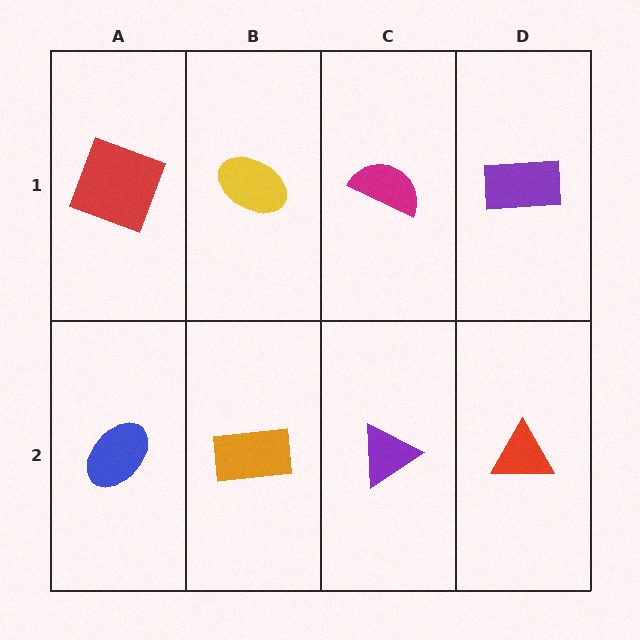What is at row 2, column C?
A purple triangle.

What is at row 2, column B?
An orange rectangle.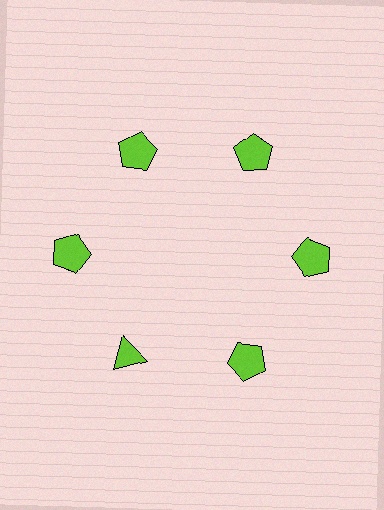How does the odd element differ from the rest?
It has a different shape: triangle instead of pentagon.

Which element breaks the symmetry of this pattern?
The lime triangle at roughly the 7 o'clock position breaks the symmetry. All other shapes are lime pentagons.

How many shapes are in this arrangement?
There are 6 shapes arranged in a ring pattern.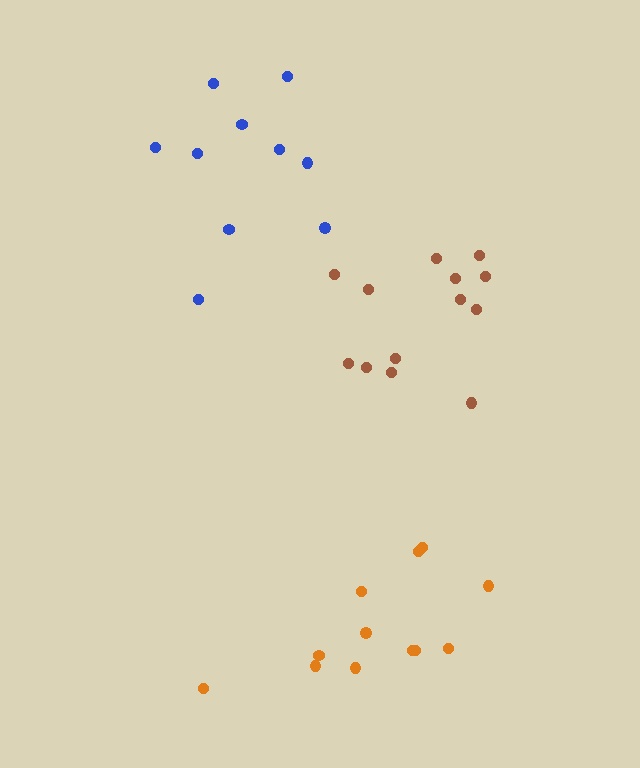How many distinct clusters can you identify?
There are 3 distinct clusters.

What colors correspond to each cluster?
The clusters are colored: blue, orange, brown.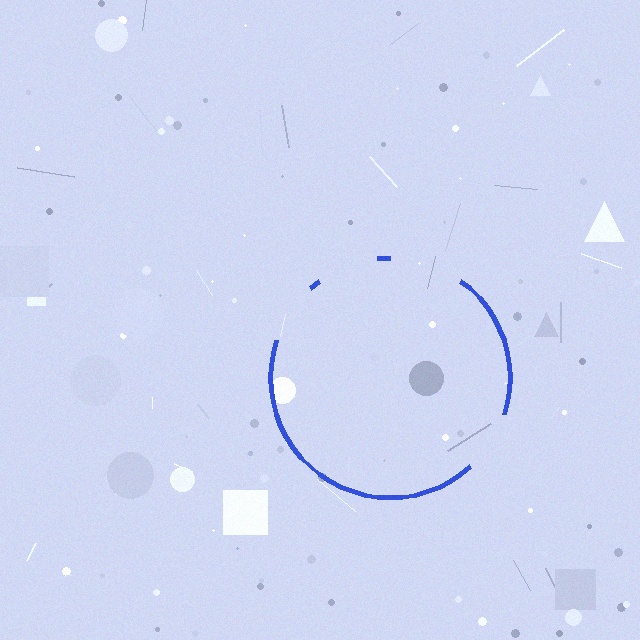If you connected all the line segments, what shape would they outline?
They would outline a circle.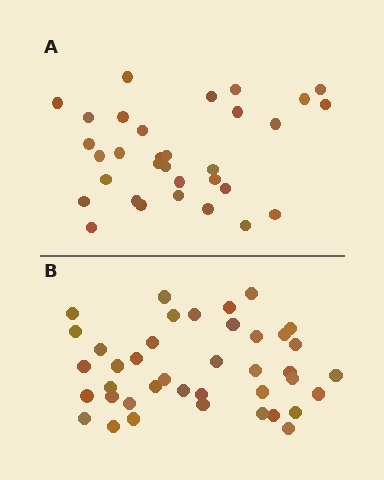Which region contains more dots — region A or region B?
Region B (the bottom region) has more dots.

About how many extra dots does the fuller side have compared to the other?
Region B has roughly 8 or so more dots than region A.